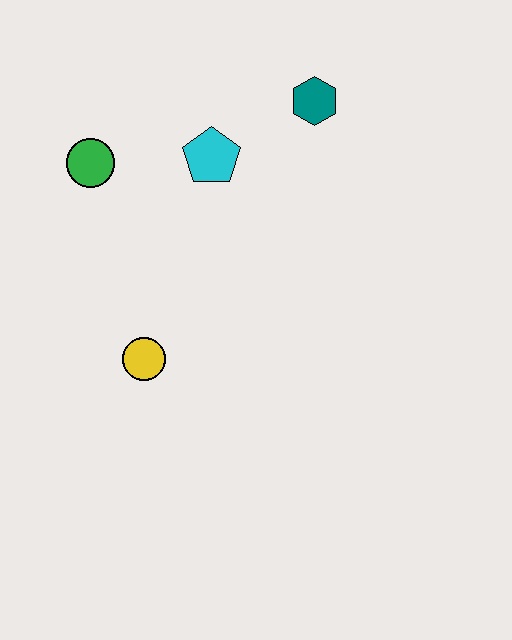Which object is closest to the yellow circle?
The green circle is closest to the yellow circle.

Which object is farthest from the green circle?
The teal hexagon is farthest from the green circle.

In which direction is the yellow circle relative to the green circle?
The yellow circle is below the green circle.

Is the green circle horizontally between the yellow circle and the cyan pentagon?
No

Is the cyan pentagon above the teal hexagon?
No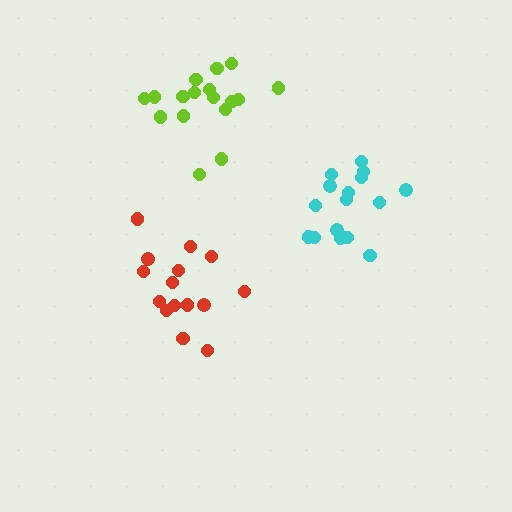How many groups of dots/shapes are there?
There are 3 groups.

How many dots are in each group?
Group 1: 16 dots, Group 2: 15 dots, Group 3: 17 dots (48 total).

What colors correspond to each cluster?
The clusters are colored: cyan, red, lime.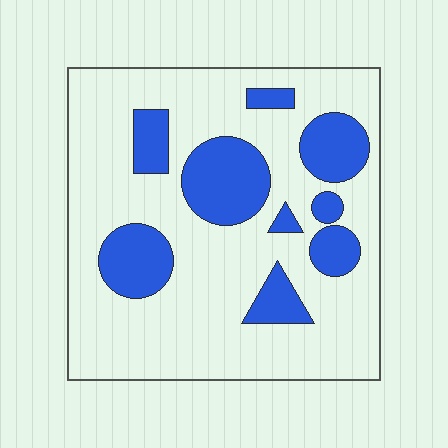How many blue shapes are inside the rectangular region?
9.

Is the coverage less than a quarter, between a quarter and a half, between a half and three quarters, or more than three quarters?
Less than a quarter.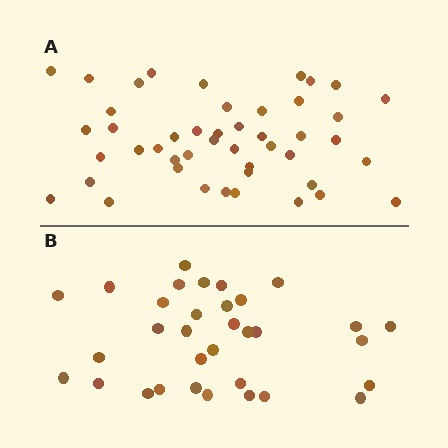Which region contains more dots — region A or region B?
Region A (the top region) has more dots.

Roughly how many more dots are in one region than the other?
Region A has approximately 15 more dots than region B.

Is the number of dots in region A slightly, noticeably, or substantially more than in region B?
Region A has noticeably more, but not dramatically so. The ratio is roughly 1.4 to 1.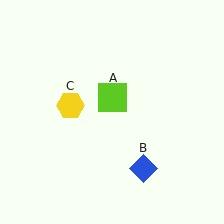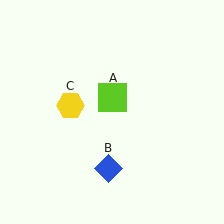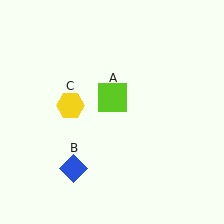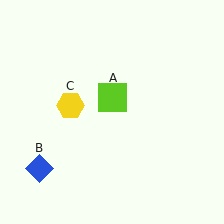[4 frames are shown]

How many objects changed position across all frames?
1 object changed position: blue diamond (object B).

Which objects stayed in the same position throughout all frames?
Lime square (object A) and yellow hexagon (object C) remained stationary.